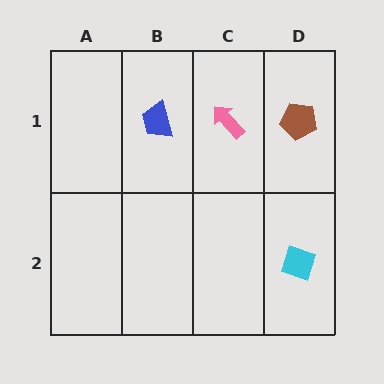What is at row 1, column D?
A brown pentagon.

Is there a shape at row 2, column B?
No, that cell is empty.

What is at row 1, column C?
A pink arrow.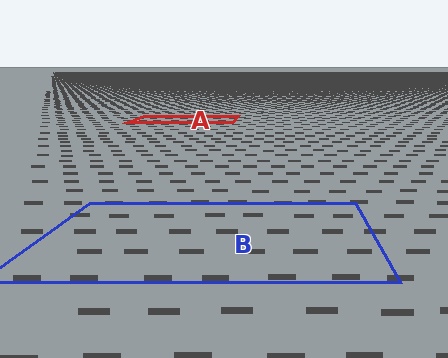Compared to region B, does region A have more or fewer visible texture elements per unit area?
Region A has more texture elements per unit area — they are packed more densely because it is farther away.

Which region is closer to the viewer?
Region B is closer. The texture elements there are larger and more spread out.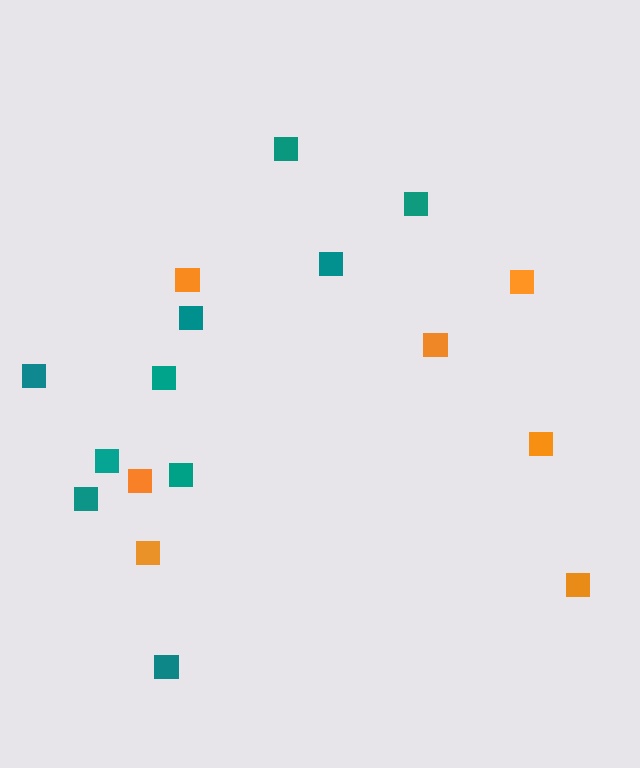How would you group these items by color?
There are 2 groups: one group of orange squares (7) and one group of teal squares (10).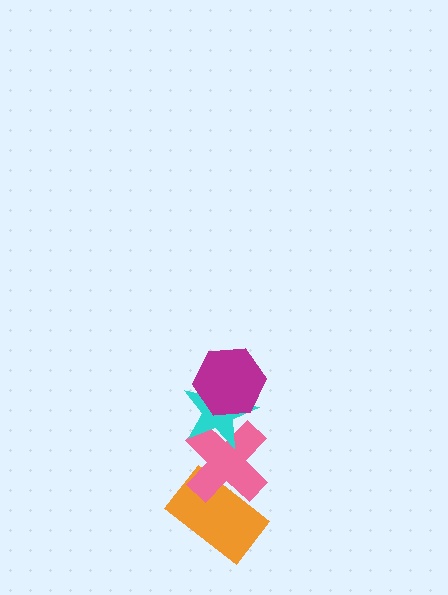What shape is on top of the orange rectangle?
The pink cross is on top of the orange rectangle.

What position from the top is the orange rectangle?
The orange rectangle is 4th from the top.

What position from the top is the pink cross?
The pink cross is 3rd from the top.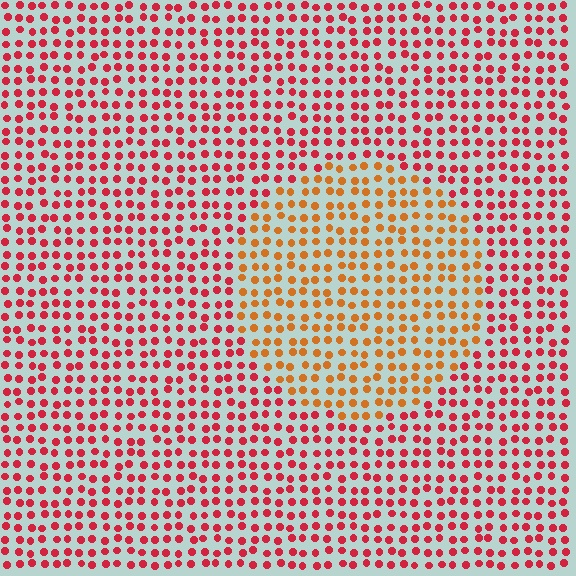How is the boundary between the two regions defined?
The boundary is defined purely by a slight shift in hue (about 37 degrees). Spacing, size, and orientation are identical on both sides.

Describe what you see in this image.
The image is filled with small red elements in a uniform arrangement. A circle-shaped region is visible where the elements are tinted to a slightly different hue, forming a subtle color boundary.